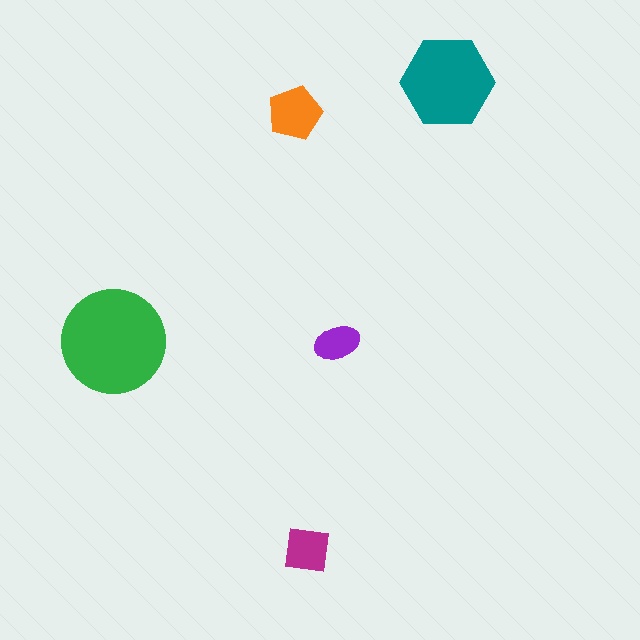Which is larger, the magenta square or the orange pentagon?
The orange pentagon.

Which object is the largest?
The green circle.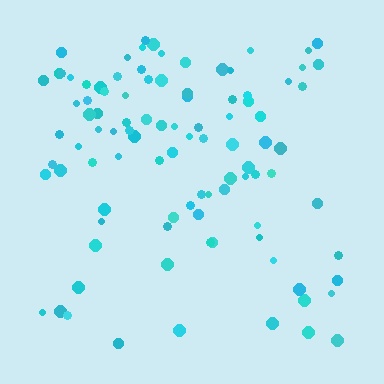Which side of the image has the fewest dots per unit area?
The bottom.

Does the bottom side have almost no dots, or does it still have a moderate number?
Still a moderate number, just noticeably fewer than the top.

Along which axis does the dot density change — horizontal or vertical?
Vertical.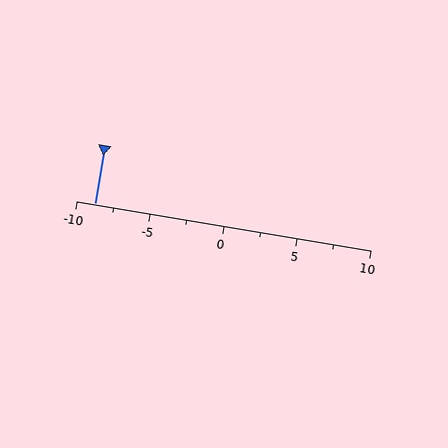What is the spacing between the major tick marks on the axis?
The major ticks are spaced 5 apart.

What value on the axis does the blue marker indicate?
The marker indicates approximately -8.8.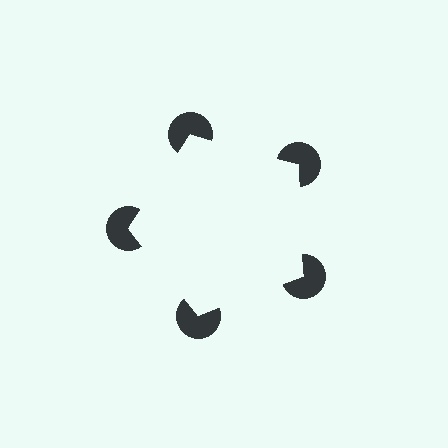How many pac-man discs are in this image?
There are 5 — one at each vertex of the illusory pentagon.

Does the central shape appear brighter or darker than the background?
It typically appears slightly brighter than the background, even though no actual brightness change is drawn.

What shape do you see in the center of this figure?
An illusory pentagon — its edges are inferred from the aligned wedge cuts in the pac-man discs, not physically drawn.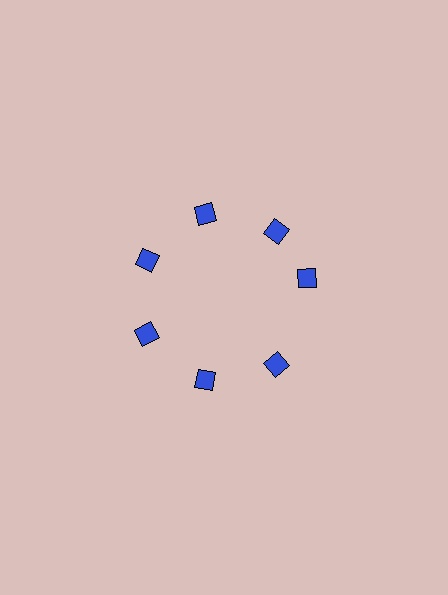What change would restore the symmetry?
The symmetry would be restored by rotating it back into even spacing with its neighbors so that all 7 squares sit at equal angles and equal distance from the center.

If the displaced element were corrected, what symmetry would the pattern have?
It would have 7-fold rotational symmetry — the pattern would map onto itself every 51 degrees.